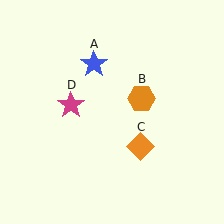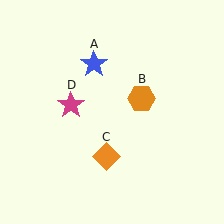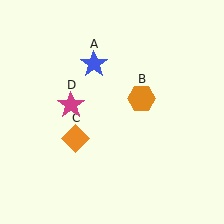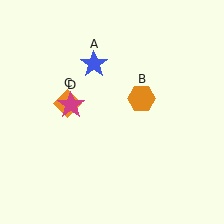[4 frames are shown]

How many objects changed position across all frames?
1 object changed position: orange diamond (object C).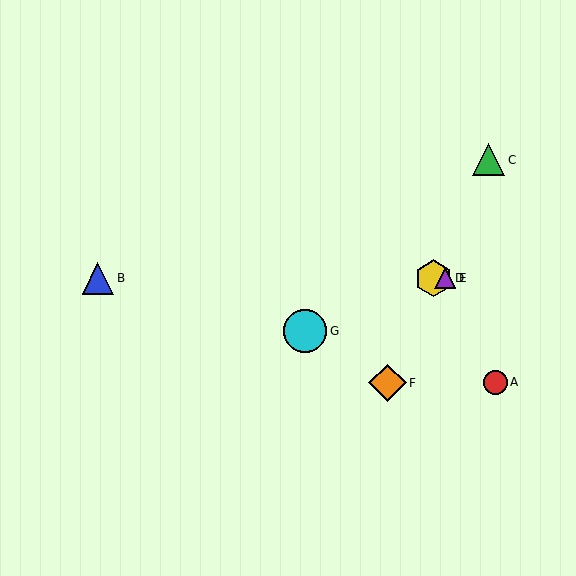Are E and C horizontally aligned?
No, E is at y≈278 and C is at y≈160.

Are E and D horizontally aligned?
Yes, both are at y≈278.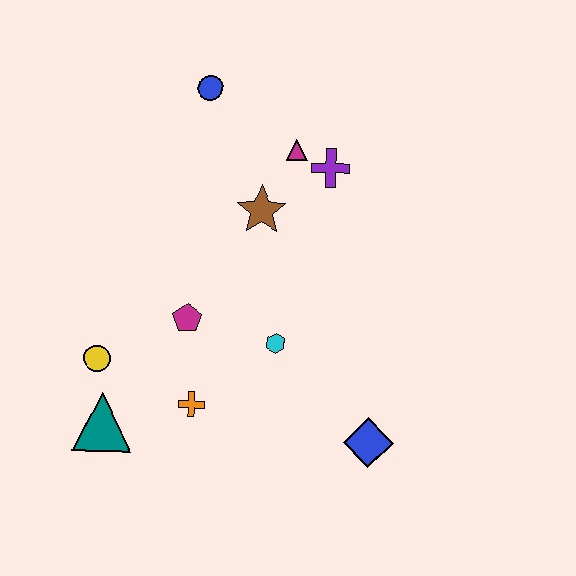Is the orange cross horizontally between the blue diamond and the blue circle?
No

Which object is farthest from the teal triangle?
The blue circle is farthest from the teal triangle.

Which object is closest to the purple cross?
The magenta triangle is closest to the purple cross.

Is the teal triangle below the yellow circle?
Yes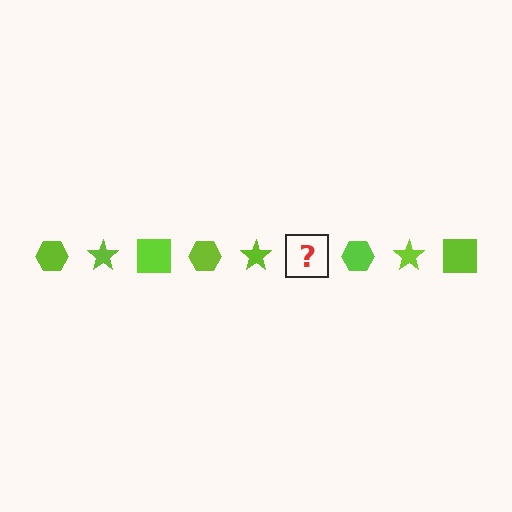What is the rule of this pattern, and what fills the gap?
The rule is that the pattern cycles through hexagon, star, square shapes in lime. The gap should be filled with a lime square.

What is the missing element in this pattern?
The missing element is a lime square.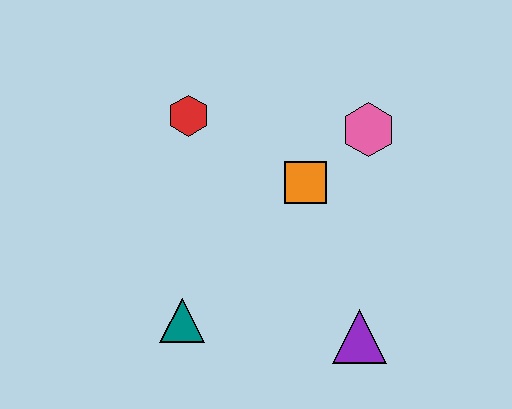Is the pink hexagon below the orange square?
No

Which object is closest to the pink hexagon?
The orange square is closest to the pink hexagon.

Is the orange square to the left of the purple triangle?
Yes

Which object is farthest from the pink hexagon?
The teal triangle is farthest from the pink hexagon.